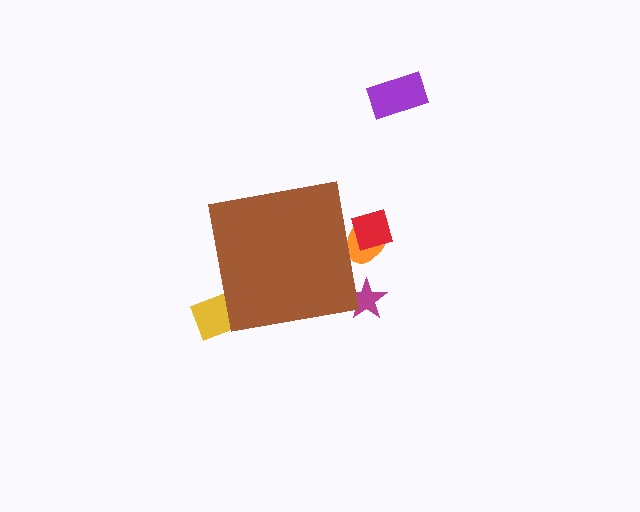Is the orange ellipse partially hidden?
Yes, the orange ellipse is partially hidden behind the brown square.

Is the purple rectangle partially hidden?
No, the purple rectangle is fully visible.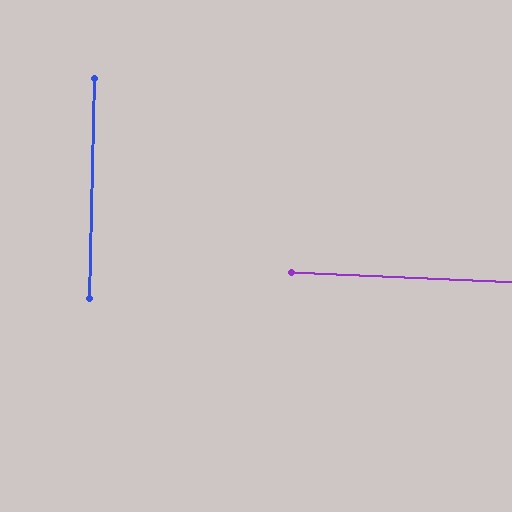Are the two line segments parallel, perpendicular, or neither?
Perpendicular — they meet at approximately 89°.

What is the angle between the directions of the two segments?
Approximately 89 degrees.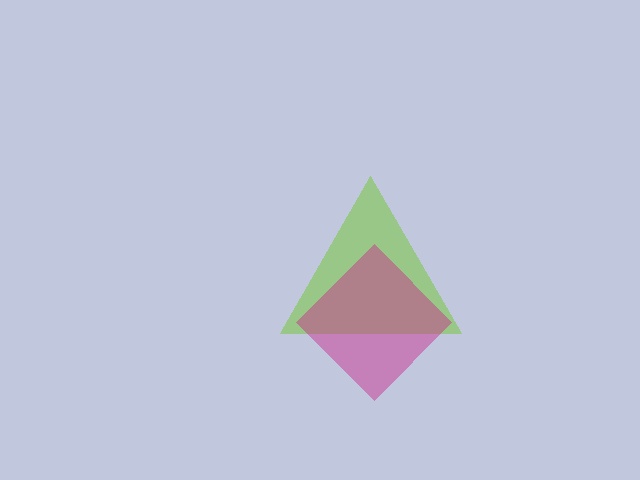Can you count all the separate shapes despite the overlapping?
Yes, there are 2 separate shapes.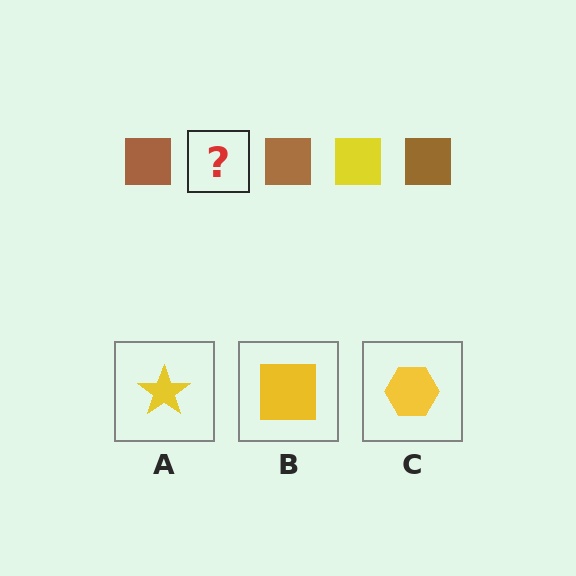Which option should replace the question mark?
Option B.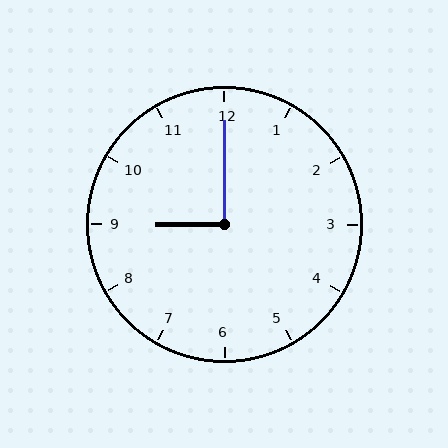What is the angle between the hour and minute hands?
Approximately 90 degrees.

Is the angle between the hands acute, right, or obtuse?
It is right.